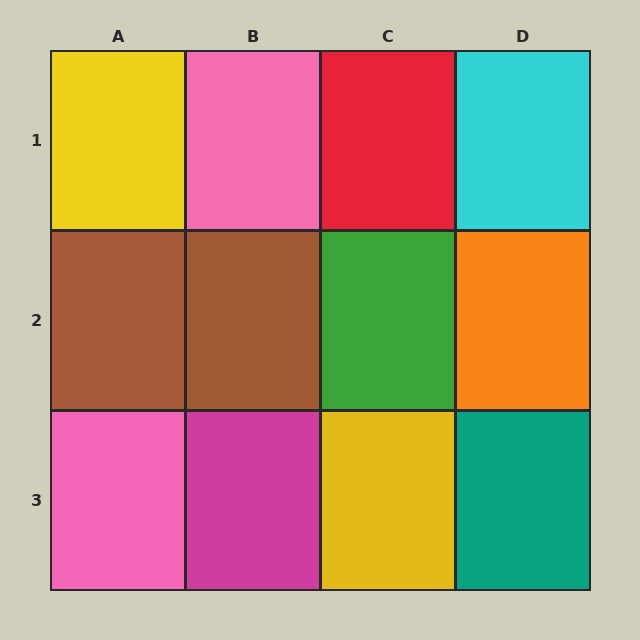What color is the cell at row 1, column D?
Cyan.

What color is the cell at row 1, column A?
Yellow.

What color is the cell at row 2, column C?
Green.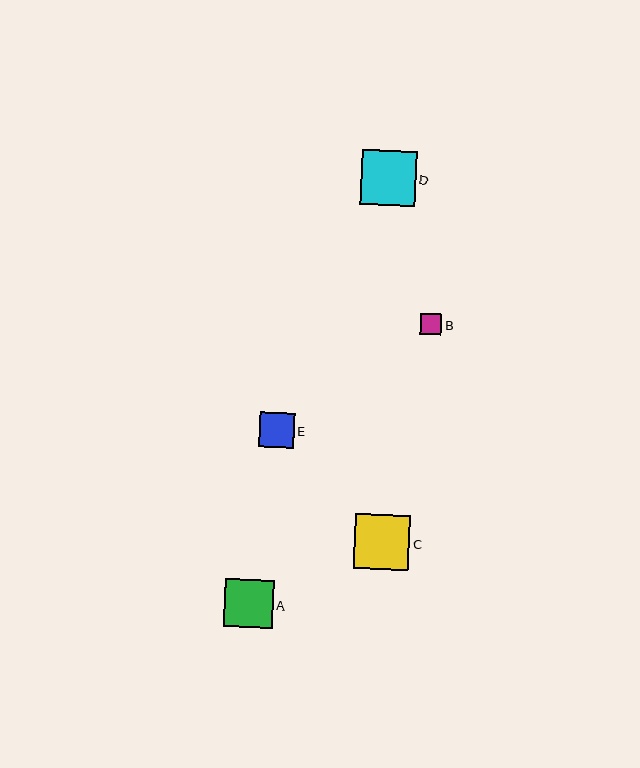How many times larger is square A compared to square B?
Square A is approximately 2.3 times the size of square B.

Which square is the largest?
Square C is the largest with a size of approximately 56 pixels.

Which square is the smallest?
Square B is the smallest with a size of approximately 21 pixels.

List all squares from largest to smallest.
From largest to smallest: C, D, A, E, B.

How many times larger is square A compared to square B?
Square A is approximately 2.3 times the size of square B.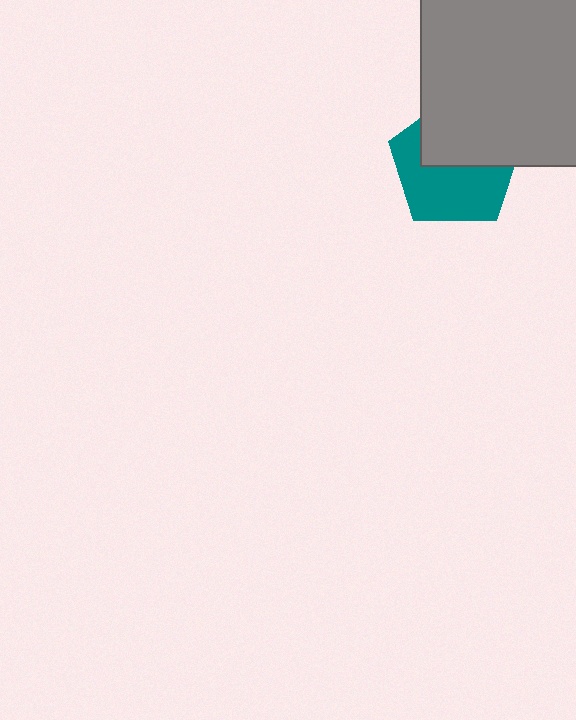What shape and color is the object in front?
The object in front is a gray square.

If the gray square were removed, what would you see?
You would see the complete teal pentagon.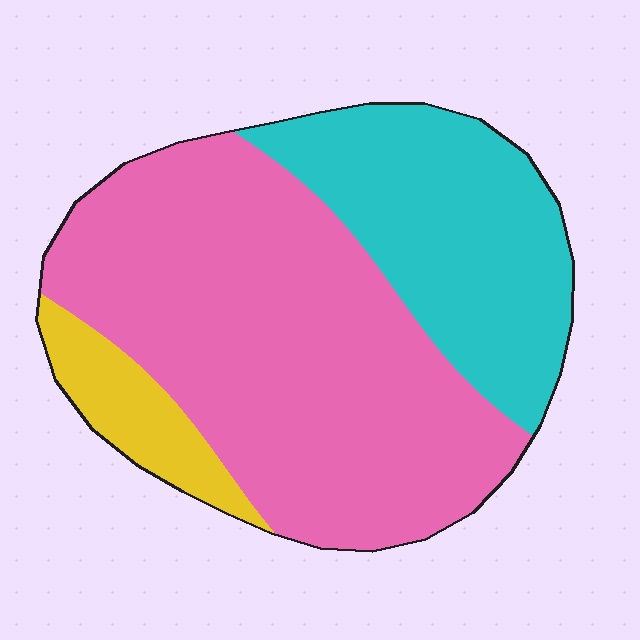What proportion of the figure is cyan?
Cyan takes up about one third (1/3) of the figure.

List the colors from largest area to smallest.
From largest to smallest: pink, cyan, yellow.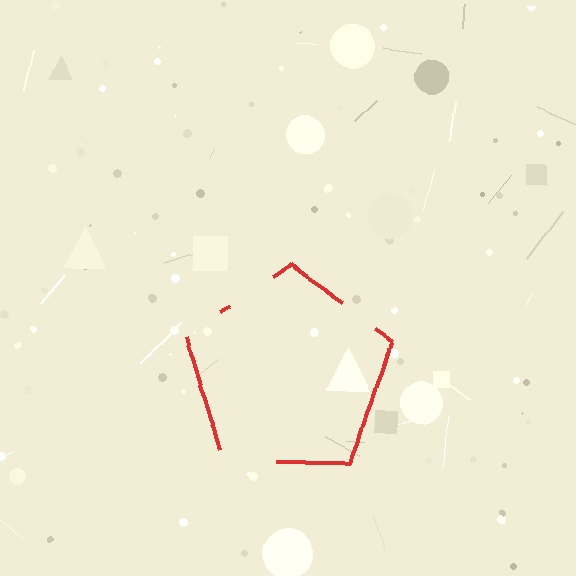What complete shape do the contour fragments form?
The contour fragments form a pentagon.